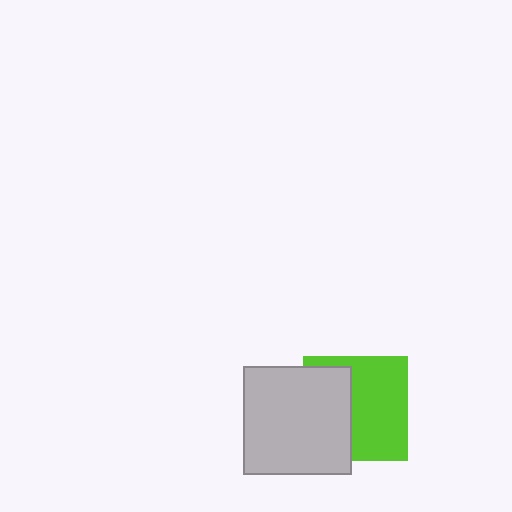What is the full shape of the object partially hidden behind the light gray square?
The partially hidden object is a lime square.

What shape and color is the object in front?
The object in front is a light gray square.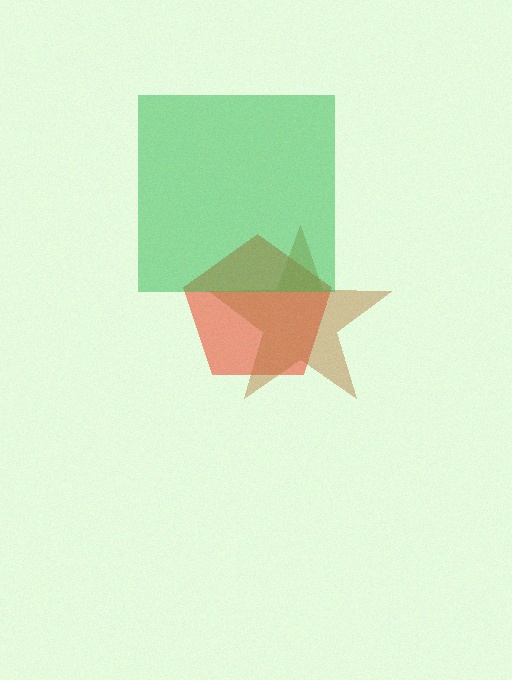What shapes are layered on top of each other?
The layered shapes are: a red pentagon, a brown star, a green square.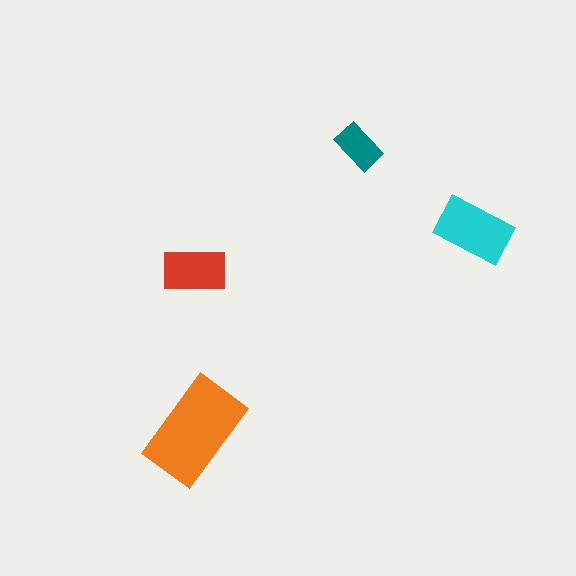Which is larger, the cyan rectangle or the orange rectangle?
The orange one.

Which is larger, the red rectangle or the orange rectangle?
The orange one.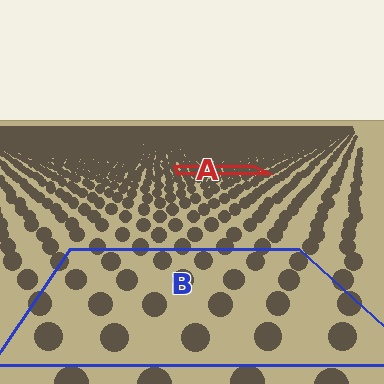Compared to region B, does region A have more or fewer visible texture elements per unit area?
Region A has more texture elements per unit area — they are packed more densely because it is farther away.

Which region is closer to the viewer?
Region B is closer. The texture elements there are larger and more spread out.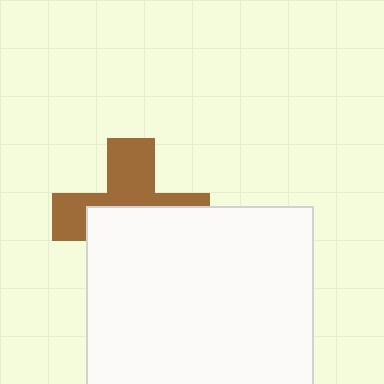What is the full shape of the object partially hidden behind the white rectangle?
The partially hidden object is a brown cross.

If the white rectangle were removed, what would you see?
You would see the complete brown cross.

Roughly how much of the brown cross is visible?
A small part of it is visible (roughly 45%).